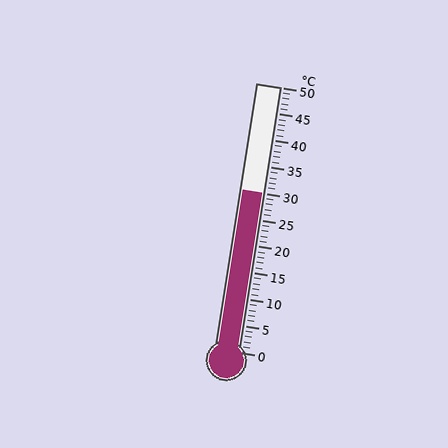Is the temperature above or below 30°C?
The temperature is at 30°C.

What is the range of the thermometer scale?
The thermometer scale ranges from 0°C to 50°C.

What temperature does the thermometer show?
The thermometer shows approximately 30°C.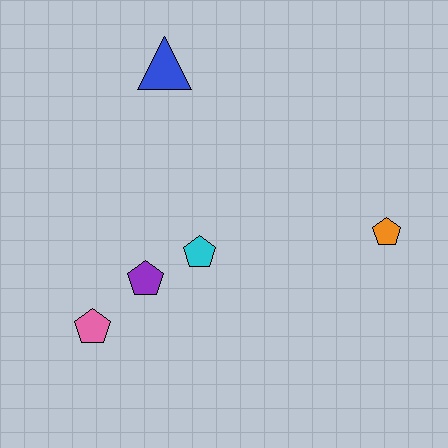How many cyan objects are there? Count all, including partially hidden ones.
There is 1 cyan object.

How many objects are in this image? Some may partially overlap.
There are 5 objects.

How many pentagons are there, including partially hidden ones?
There are 4 pentagons.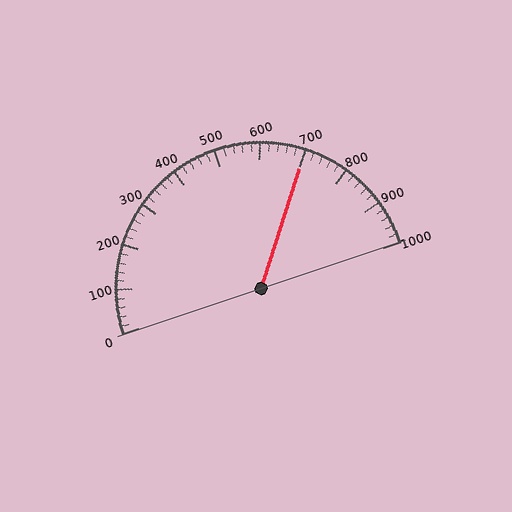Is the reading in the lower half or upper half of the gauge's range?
The reading is in the upper half of the range (0 to 1000).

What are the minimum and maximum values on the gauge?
The gauge ranges from 0 to 1000.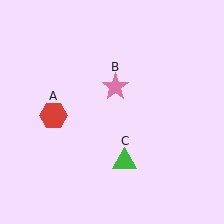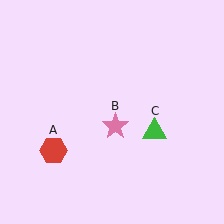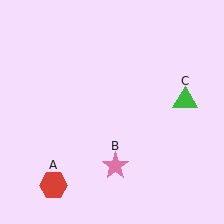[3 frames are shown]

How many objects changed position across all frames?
3 objects changed position: red hexagon (object A), pink star (object B), green triangle (object C).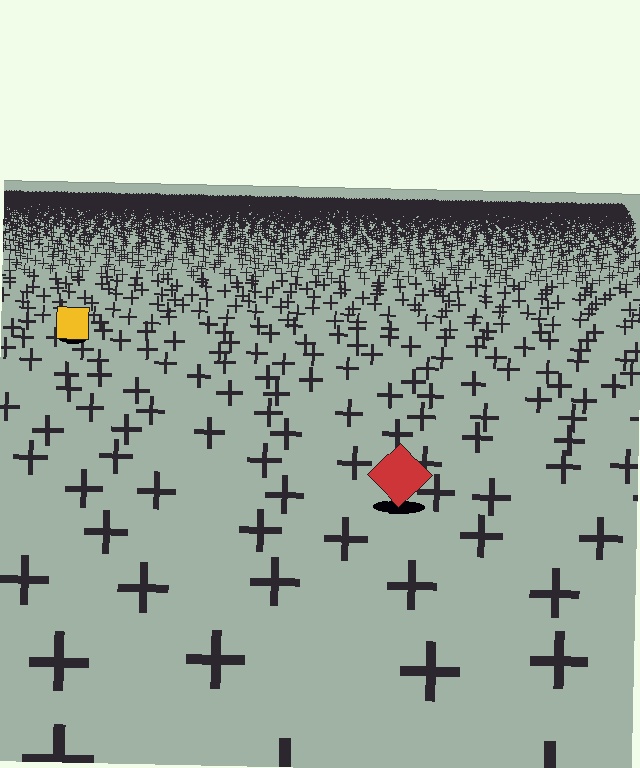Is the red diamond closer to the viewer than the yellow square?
Yes. The red diamond is closer — you can tell from the texture gradient: the ground texture is coarser near it.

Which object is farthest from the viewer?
The yellow square is farthest from the viewer. It appears smaller and the ground texture around it is denser.